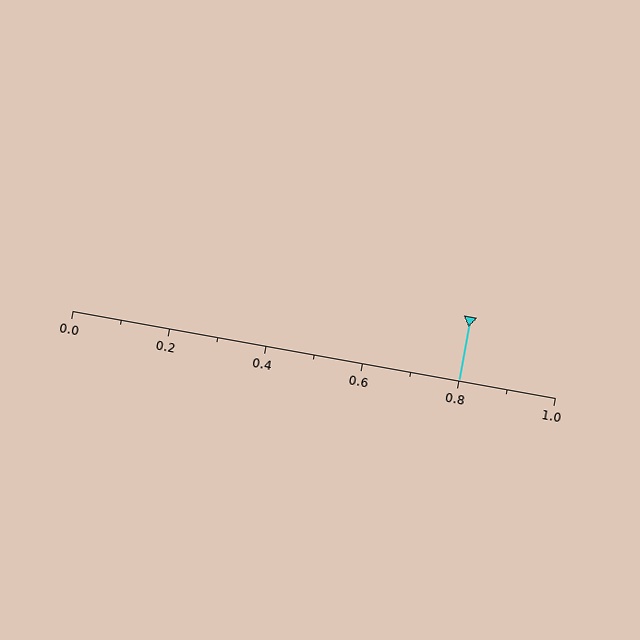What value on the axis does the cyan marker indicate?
The marker indicates approximately 0.8.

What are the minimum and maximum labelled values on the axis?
The axis runs from 0.0 to 1.0.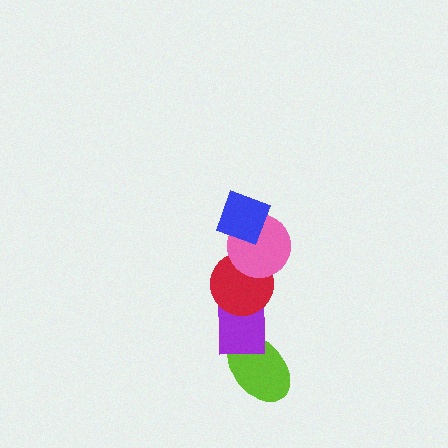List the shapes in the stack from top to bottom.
From top to bottom: the blue diamond, the pink circle, the red circle, the purple rectangle, the lime ellipse.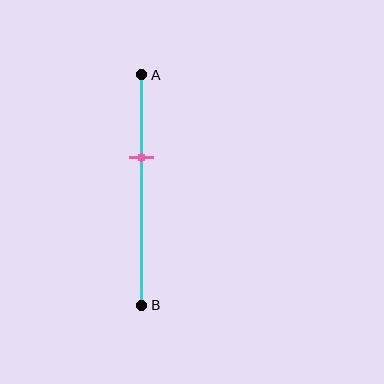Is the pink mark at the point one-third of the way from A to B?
Yes, the mark is approximately at the one-third point.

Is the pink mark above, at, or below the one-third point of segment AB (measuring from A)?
The pink mark is approximately at the one-third point of segment AB.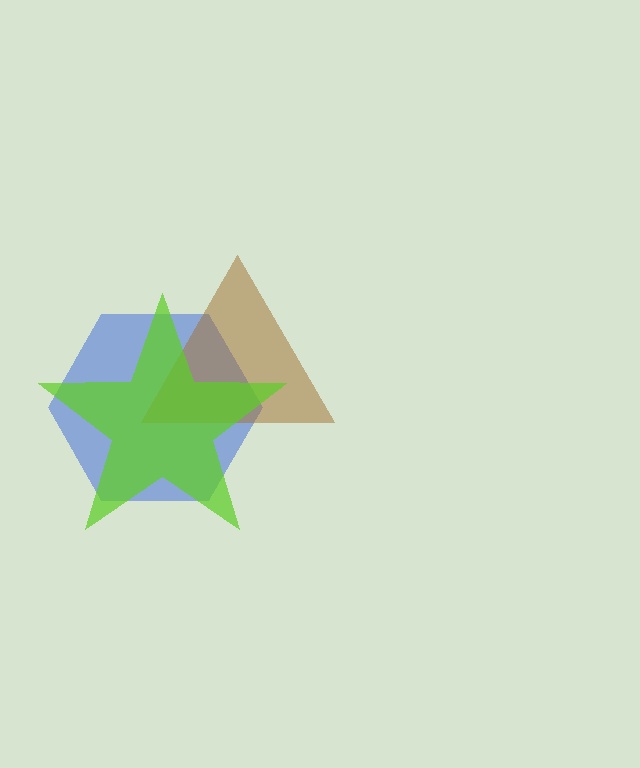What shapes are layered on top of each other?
The layered shapes are: a blue hexagon, a brown triangle, a lime star.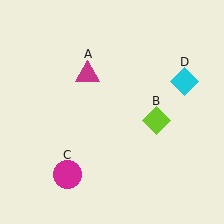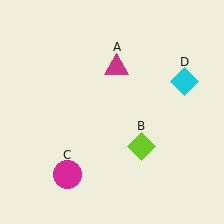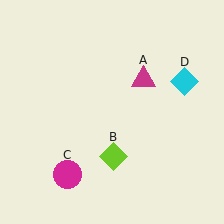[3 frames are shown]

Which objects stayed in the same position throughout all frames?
Magenta circle (object C) and cyan diamond (object D) remained stationary.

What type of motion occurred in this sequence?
The magenta triangle (object A), lime diamond (object B) rotated clockwise around the center of the scene.